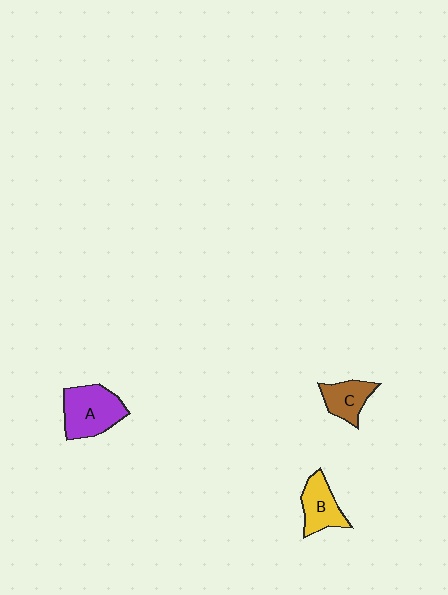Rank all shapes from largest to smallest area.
From largest to smallest: A (purple), B (yellow), C (brown).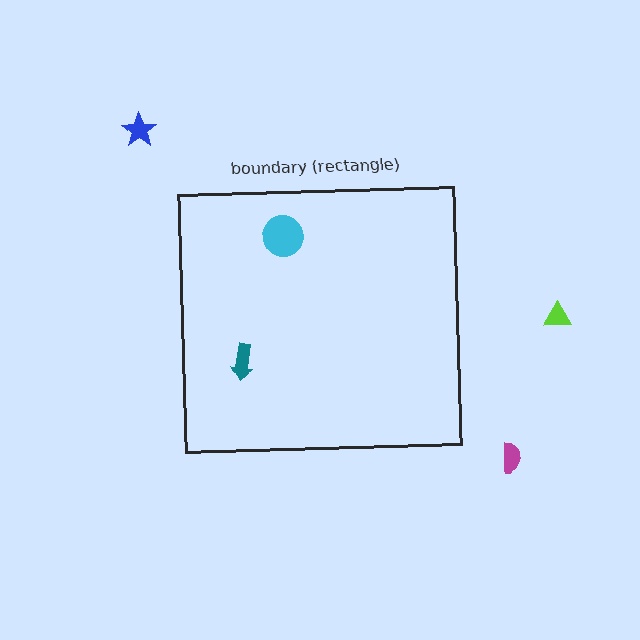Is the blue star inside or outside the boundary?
Outside.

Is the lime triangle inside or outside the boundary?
Outside.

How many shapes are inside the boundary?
2 inside, 3 outside.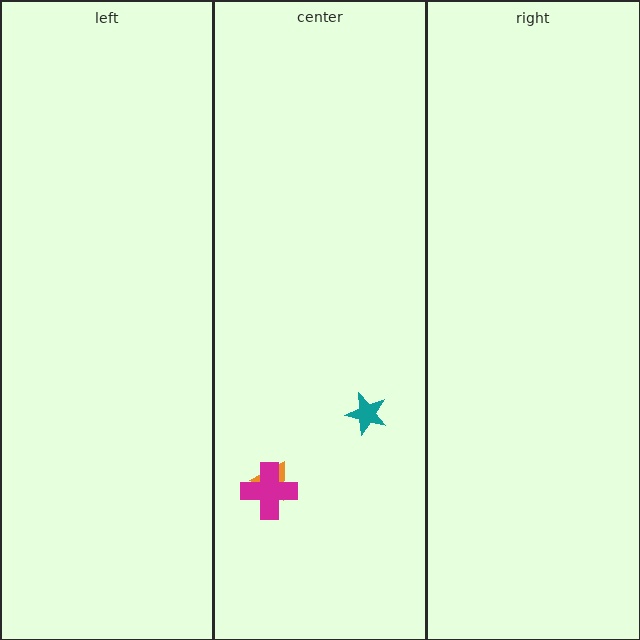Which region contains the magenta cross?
The center region.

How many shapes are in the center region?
3.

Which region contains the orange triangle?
The center region.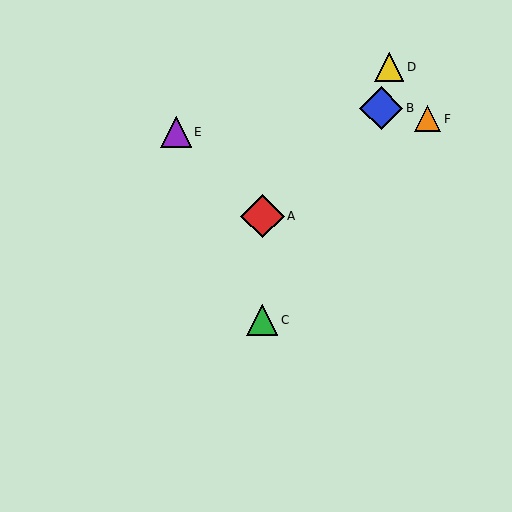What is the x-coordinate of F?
Object F is at x≈428.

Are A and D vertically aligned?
No, A is at x≈262 and D is at x≈389.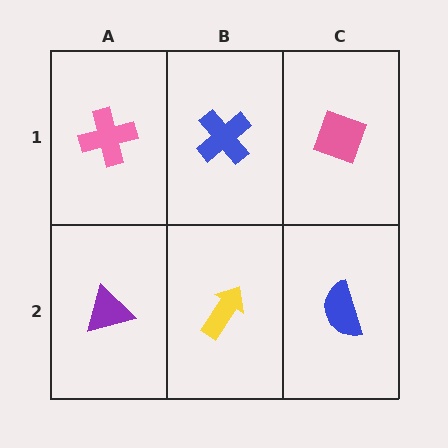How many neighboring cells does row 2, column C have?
2.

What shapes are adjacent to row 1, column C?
A blue semicircle (row 2, column C), a blue cross (row 1, column B).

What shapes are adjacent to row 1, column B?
A yellow arrow (row 2, column B), a pink cross (row 1, column A), a pink diamond (row 1, column C).